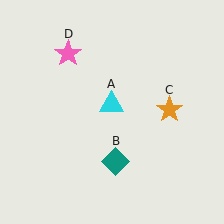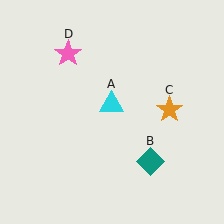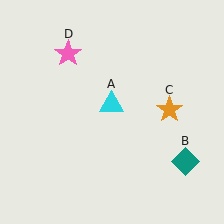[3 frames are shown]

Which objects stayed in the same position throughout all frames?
Cyan triangle (object A) and orange star (object C) and pink star (object D) remained stationary.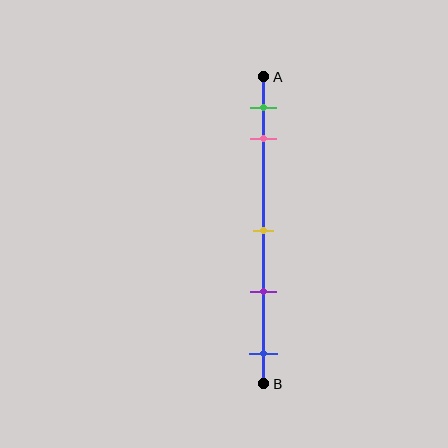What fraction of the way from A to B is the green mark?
The green mark is approximately 10% (0.1) of the way from A to B.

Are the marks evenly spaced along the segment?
No, the marks are not evenly spaced.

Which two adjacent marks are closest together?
The green and pink marks are the closest adjacent pair.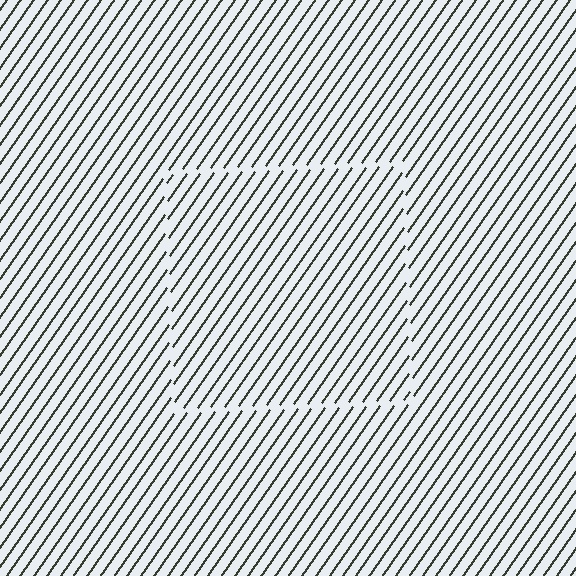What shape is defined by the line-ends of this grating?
An illusory square. The interior of the shape contains the same grating, shifted by half a period — the contour is defined by the phase discontinuity where line-ends from the inner and outer gratings abut.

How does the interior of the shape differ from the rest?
The interior of the shape contains the same grating, shifted by half a period — the contour is defined by the phase discontinuity where line-ends from the inner and outer gratings abut.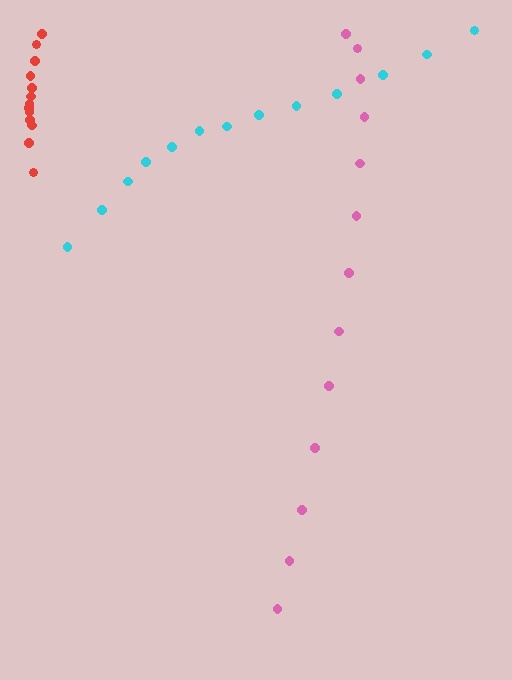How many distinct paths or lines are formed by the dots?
There are 3 distinct paths.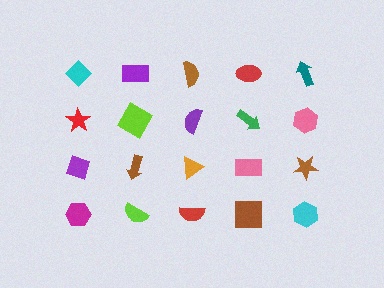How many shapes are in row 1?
5 shapes.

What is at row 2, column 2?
A lime diamond.